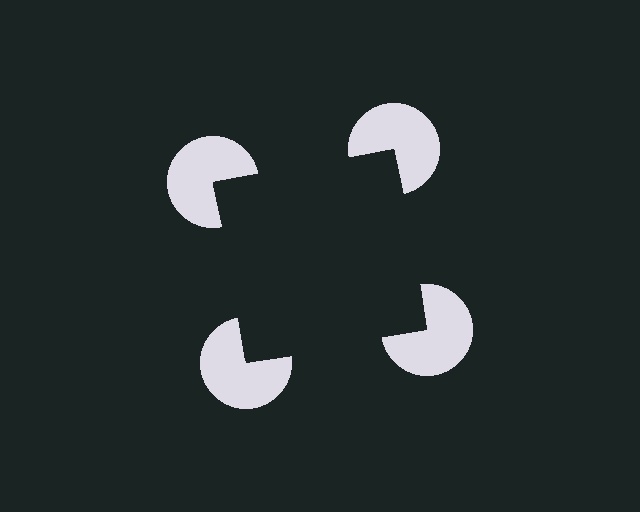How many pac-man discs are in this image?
There are 4 — one at each vertex of the illusory square.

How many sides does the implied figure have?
4 sides.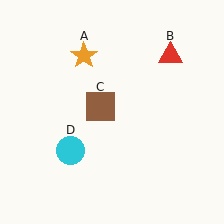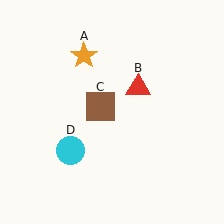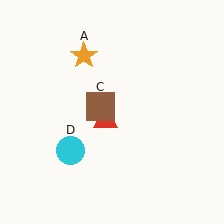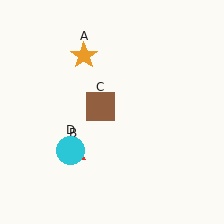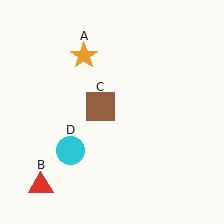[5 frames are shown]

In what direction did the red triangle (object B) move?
The red triangle (object B) moved down and to the left.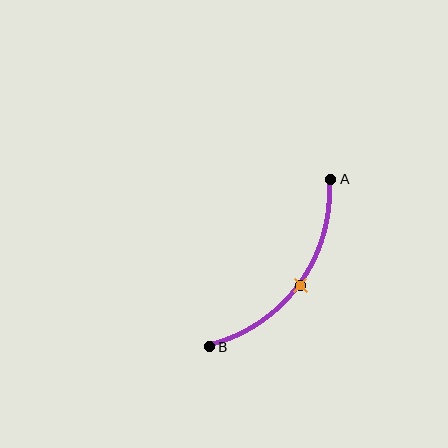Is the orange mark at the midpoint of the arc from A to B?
Yes. The orange mark lies on the arc at equal arc-length from both A and B — it is the arc midpoint.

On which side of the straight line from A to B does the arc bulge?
The arc bulges below and to the right of the straight line connecting A and B.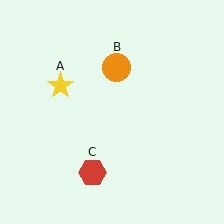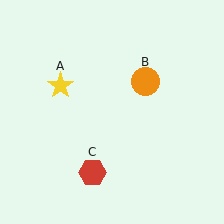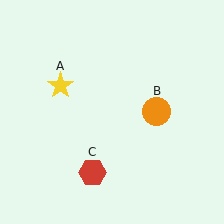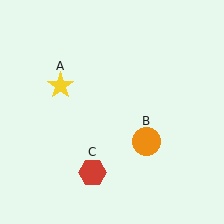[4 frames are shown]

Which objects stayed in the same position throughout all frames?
Yellow star (object A) and red hexagon (object C) remained stationary.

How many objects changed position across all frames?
1 object changed position: orange circle (object B).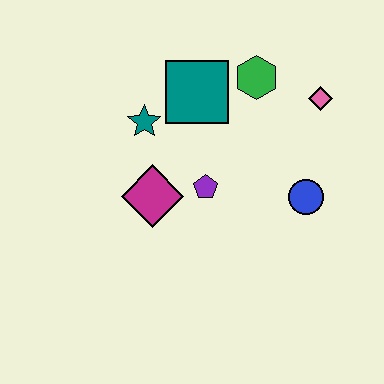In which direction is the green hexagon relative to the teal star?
The green hexagon is to the right of the teal star.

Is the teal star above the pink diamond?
No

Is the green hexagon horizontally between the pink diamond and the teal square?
Yes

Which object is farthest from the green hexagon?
The magenta diamond is farthest from the green hexagon.